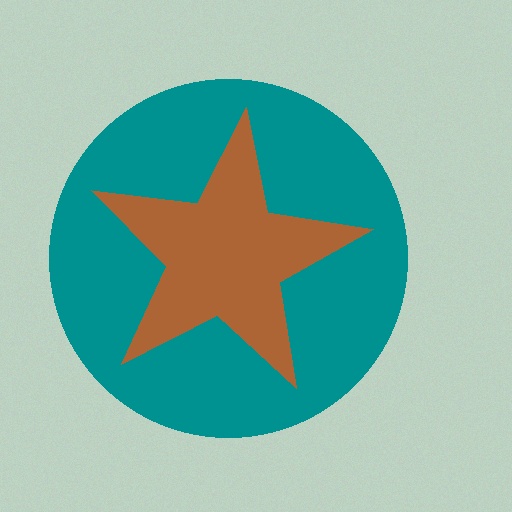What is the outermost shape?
The teal circle.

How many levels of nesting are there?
2.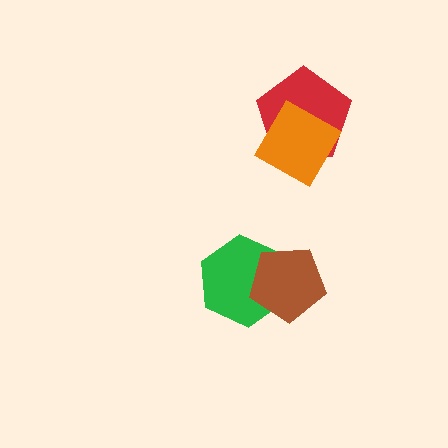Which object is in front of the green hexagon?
The brown pentagon is in front of the green hexagon.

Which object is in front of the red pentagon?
The orange square is in front of the red pentagon.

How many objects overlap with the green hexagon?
1 object overlaps with the green hexagon.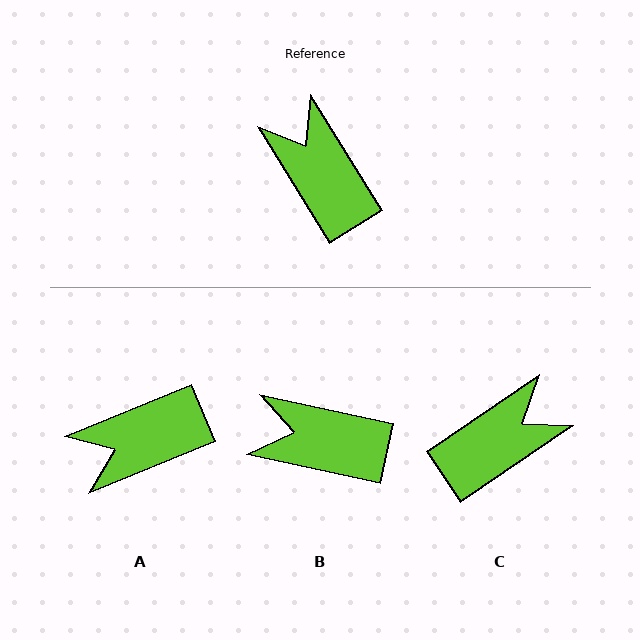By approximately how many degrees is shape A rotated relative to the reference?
Approximately 81 degrees counter-clockwise.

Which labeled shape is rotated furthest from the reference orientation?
C, about 88 degrees away.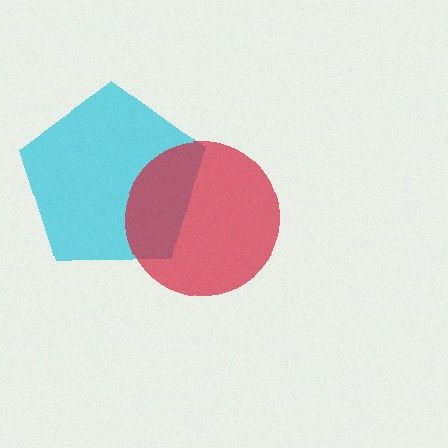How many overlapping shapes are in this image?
There are 2 overlapping shapes in the image.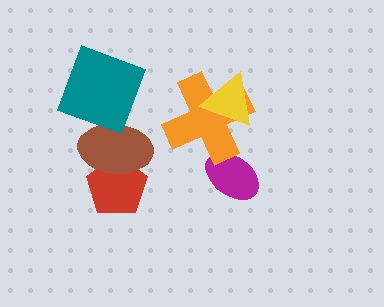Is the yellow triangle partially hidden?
No, no other shape covers it.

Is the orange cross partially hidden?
Yes, it is partially covered by another shape.